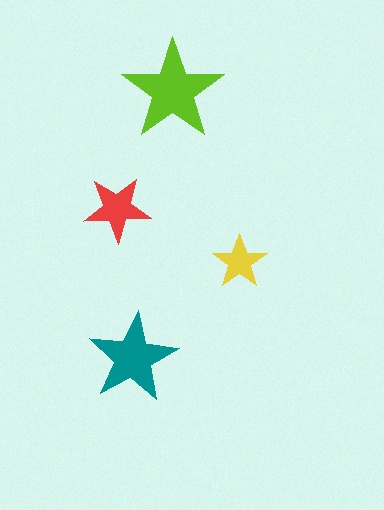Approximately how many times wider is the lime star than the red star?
About 1.5 times wider.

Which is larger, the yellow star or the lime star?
The lime one.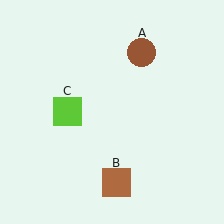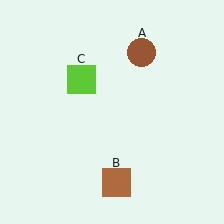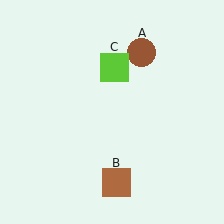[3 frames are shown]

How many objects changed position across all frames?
1 object changed position: lime square (object C).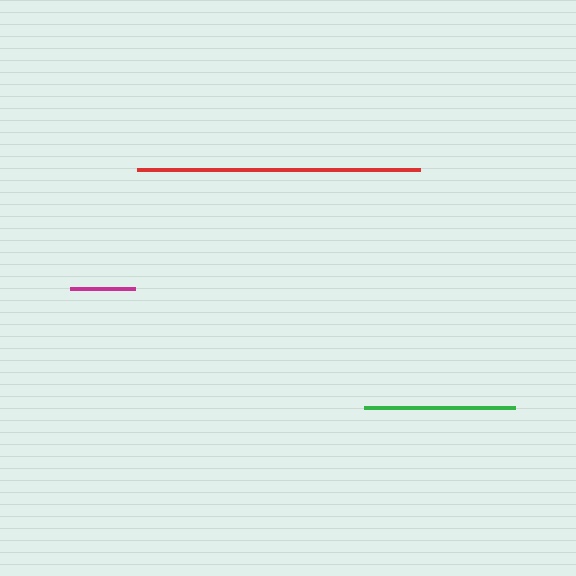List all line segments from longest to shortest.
From longest to shortest: red, green, magenta.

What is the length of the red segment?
The red segment is approximately 283 pixels long.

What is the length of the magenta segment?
The magenta segment is approximately 66 pixels long.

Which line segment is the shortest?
The magenta line is the shortest at approximately 66 pixels.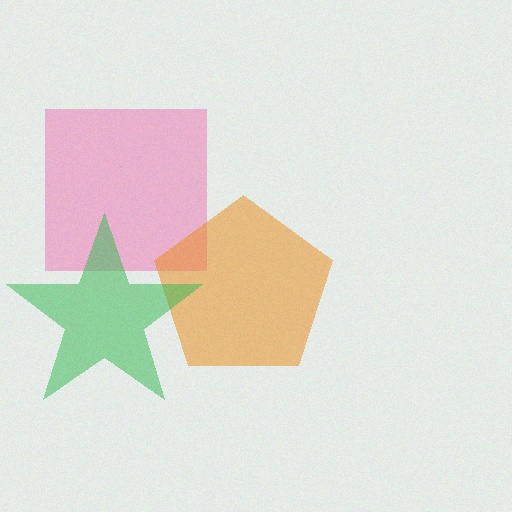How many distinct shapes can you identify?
There are 3 distinct shapes: a pink square, an orange pentagon, a green star.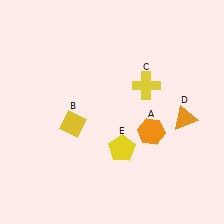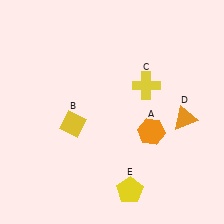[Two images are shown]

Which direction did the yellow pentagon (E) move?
The yellow pentagon (E) moved down.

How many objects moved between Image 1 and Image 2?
1 object moved between the two images.